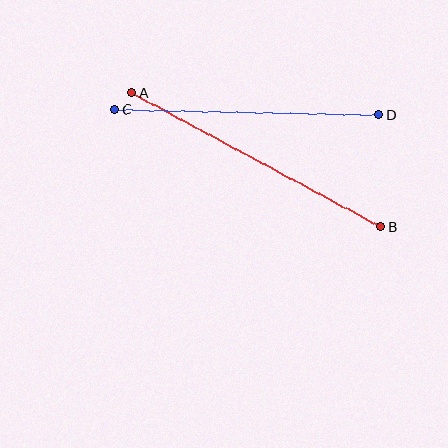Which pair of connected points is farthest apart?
Points A and B are farthest apart.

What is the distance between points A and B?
The distance is approximately 283 pixels.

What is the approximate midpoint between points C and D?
The midpoint is at approximately (247, 112) pixels.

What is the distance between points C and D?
The distance is approximately 264 pixels.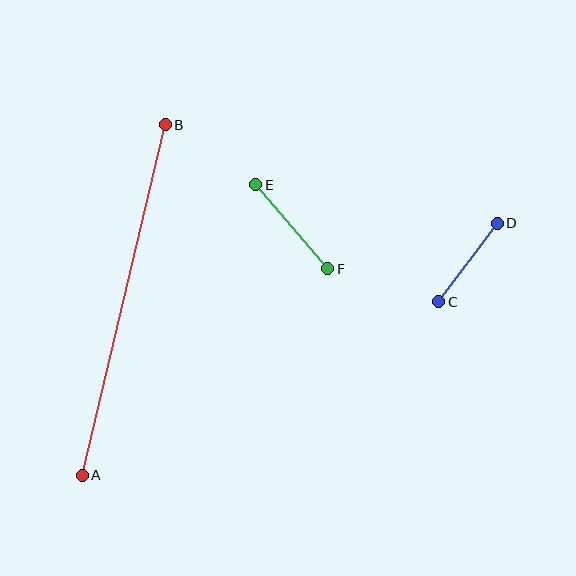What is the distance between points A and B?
The distance is approximately 360 pixels.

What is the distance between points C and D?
The distance is approximately 98 pixels.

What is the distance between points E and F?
The distance is approximately 110 pixels.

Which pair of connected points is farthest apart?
Points A and B are farthest apart.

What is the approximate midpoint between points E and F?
The midpoint is at approximately (292, 227) pixels.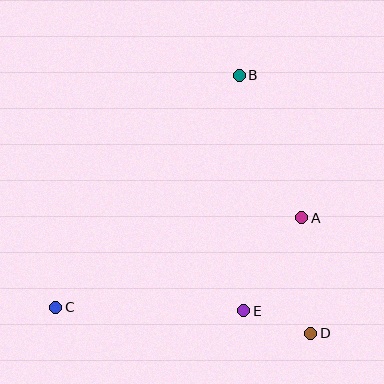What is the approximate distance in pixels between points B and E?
The distance between B and E is approximately 235 pixels.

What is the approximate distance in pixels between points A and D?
The distance between A and D is approximately 116 pixels.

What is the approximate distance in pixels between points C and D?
The distance between C and D is approximately 256 pixels.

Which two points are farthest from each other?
Points B and C are farthest from each other.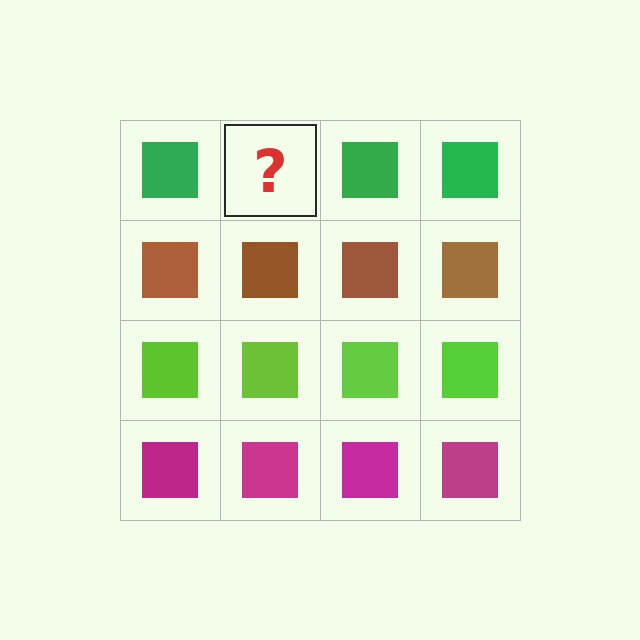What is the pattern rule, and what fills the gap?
The rule is that each row has a consistent color. The gap should be filled with a green square.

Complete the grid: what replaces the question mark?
The question mark should be replaced with a green square.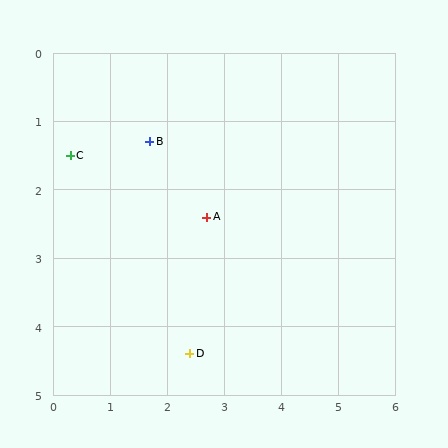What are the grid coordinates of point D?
Point D is at approximately (2.4, 4.4).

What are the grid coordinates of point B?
Point B is at approximately (1.7, 1.3).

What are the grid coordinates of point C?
Point C is at approximately (0.3, 1.5).